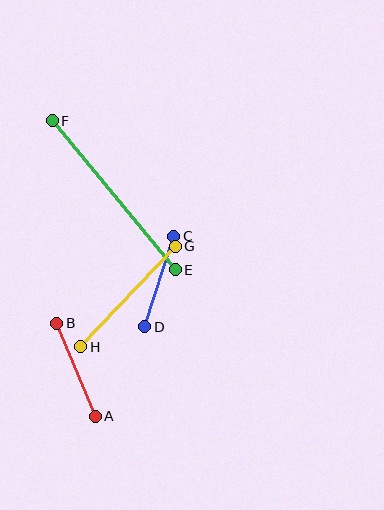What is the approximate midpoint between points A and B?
The midpoint is at approximately (76, 370) pixels.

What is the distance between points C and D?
The distance is approximately 95 pixels.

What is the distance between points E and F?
The distance is approximately 193 pixels.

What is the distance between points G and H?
The distance is approximately 138 pixels.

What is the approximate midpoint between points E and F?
The midpoint is at approximately (114, 195) pixels.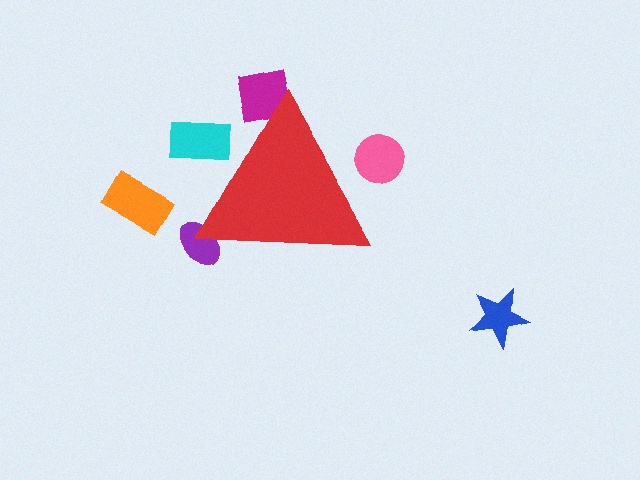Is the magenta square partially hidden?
Yes, the magenta square is partially hidden behind the red triangle.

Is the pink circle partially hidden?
Yes, the pink circle is partially hidden behind the red triangle.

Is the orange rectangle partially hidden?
No, the orange rectangle is fully visible.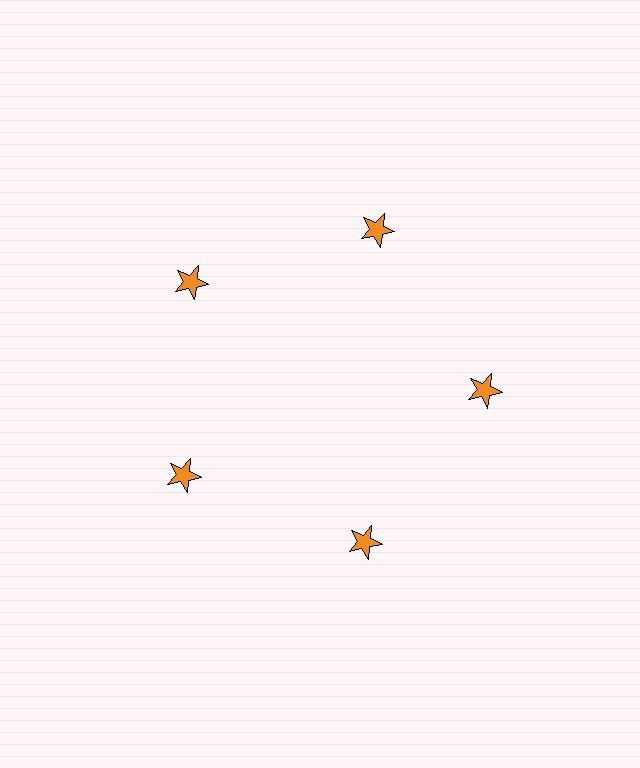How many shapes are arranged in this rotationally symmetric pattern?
There are 5 shapes, arranged in 5 groups of 1.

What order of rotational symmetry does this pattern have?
This pattern has 5-fold rotational symmetry.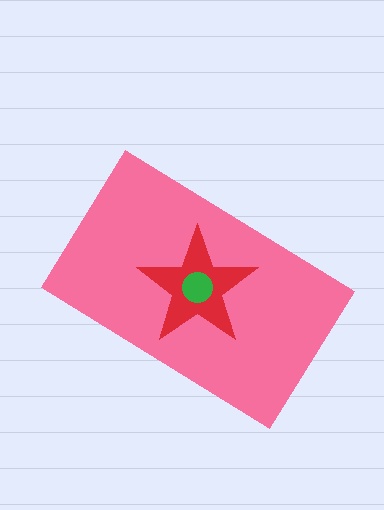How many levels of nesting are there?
3.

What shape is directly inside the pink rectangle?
The red star.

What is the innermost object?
The green circle.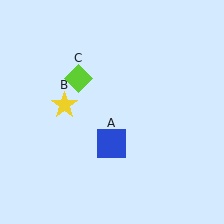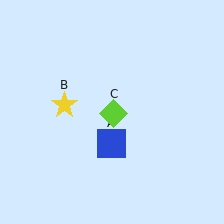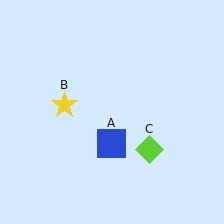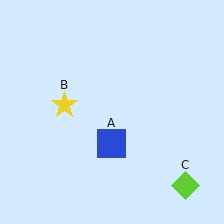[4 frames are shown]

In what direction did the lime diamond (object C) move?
The lime diamond (object C) moved down and to the right.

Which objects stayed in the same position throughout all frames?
Blue square (object A) and yellow star (object B) remained stationary.